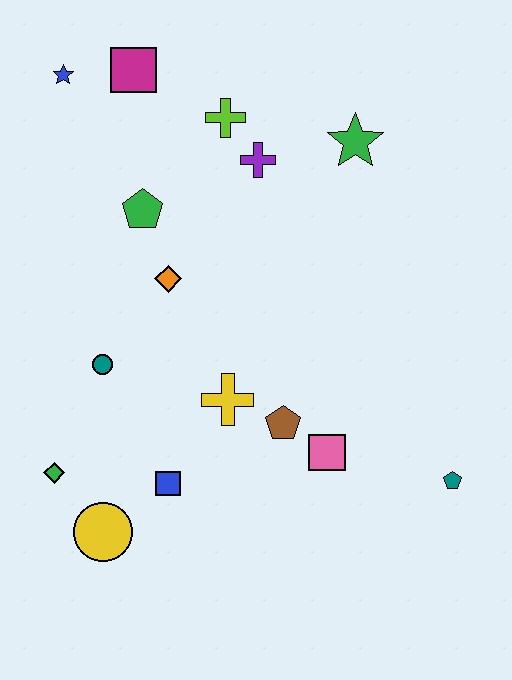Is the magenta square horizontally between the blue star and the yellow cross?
Yes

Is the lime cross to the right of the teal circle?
Yes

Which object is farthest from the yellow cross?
The blue star is farthest from the yellow cross.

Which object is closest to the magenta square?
The blue star is closest to the magenta square.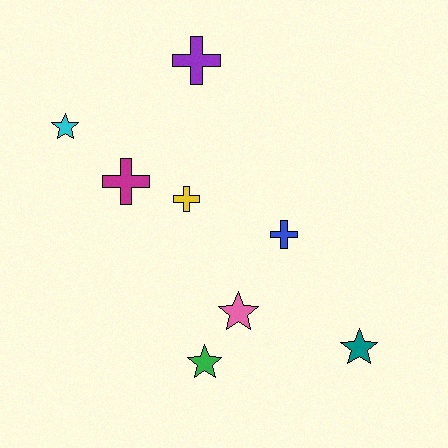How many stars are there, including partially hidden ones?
There are 4 stars.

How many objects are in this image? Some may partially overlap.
There are 8 objects.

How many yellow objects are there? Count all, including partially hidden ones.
There is 1 yellow object.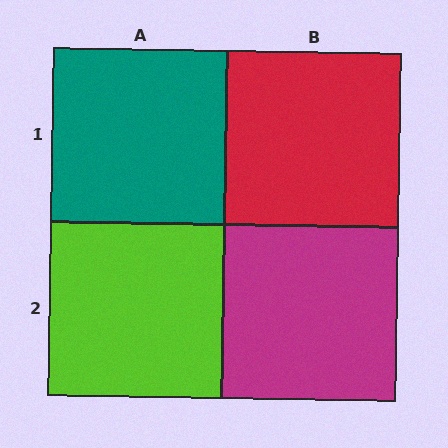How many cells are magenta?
1 cell is magenta.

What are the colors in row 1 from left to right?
Teal, red.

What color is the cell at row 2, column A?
Lime.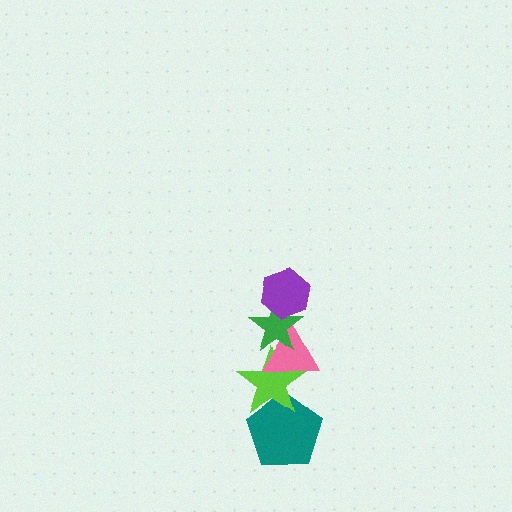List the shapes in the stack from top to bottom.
From top to bottom: the purple hexagon, the green star, the pink triangle, the lime star, the teal pentagon.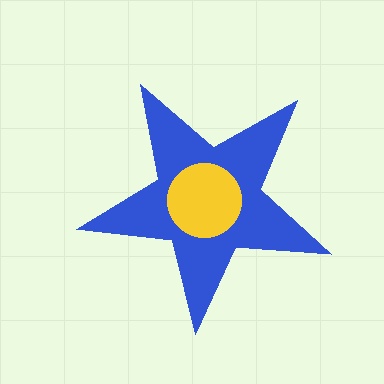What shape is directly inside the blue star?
The yellow circle.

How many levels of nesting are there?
2.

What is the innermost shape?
The yellow circle.